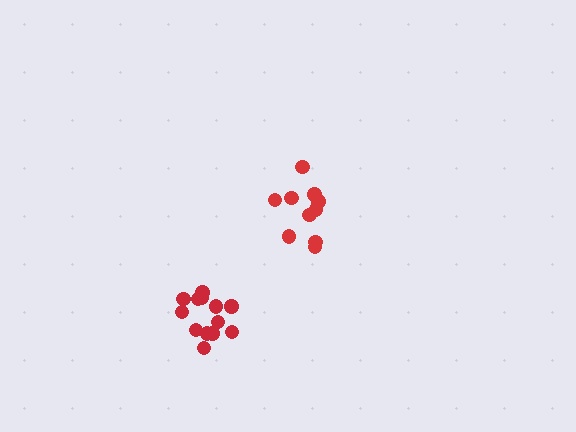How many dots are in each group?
Group 1: 10 dots, Group 2: 13 dots (23 total).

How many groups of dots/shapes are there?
There are 2 groups.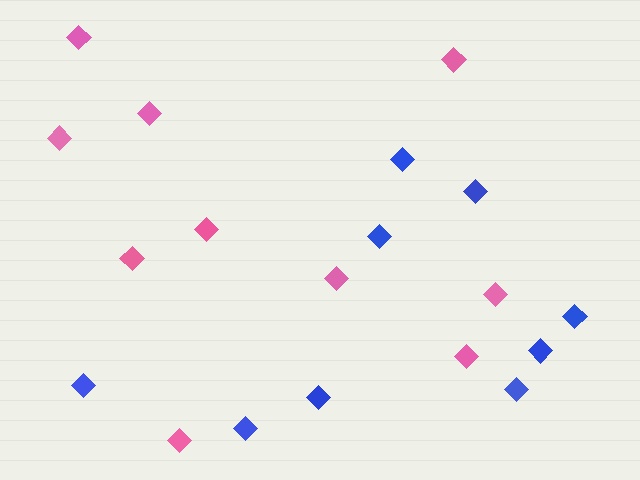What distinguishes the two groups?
There are 2 groups: one group of pink diamonds (10) and one group of blue diamonds (9).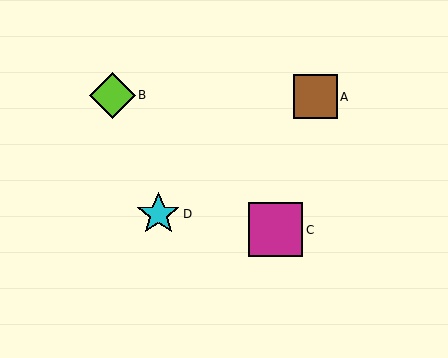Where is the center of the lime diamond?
The center of the lime diamond is at (113, 95).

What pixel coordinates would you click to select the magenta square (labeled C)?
Click at (276, 230) to select the magenta square C.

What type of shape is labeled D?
Shape D is a cyan star.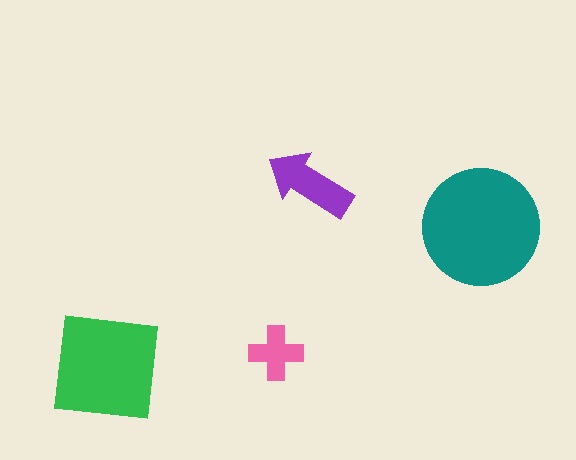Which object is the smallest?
The pink cross.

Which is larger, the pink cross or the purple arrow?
The purple arrow.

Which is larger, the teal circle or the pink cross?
The teal circle.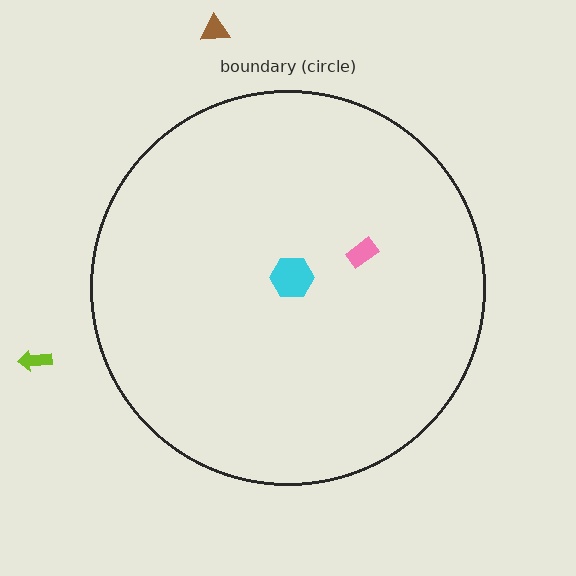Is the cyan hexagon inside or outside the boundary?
Inside.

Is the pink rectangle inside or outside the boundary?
Inside.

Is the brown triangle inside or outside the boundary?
Outside.